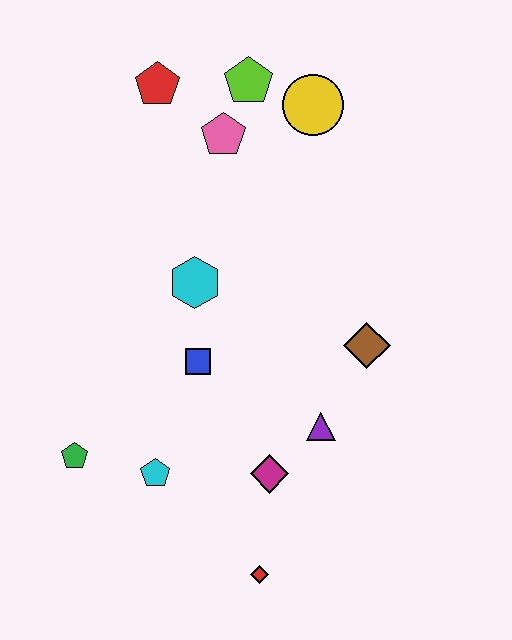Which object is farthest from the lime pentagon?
The red diamond is farthest from the lime pentagon.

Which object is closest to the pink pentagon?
The lime pentagon is closest to the pink pentagon.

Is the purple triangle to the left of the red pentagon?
No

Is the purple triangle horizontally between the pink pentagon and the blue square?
No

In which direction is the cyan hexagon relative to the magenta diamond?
The cyan hexagon is above the magenta diamond.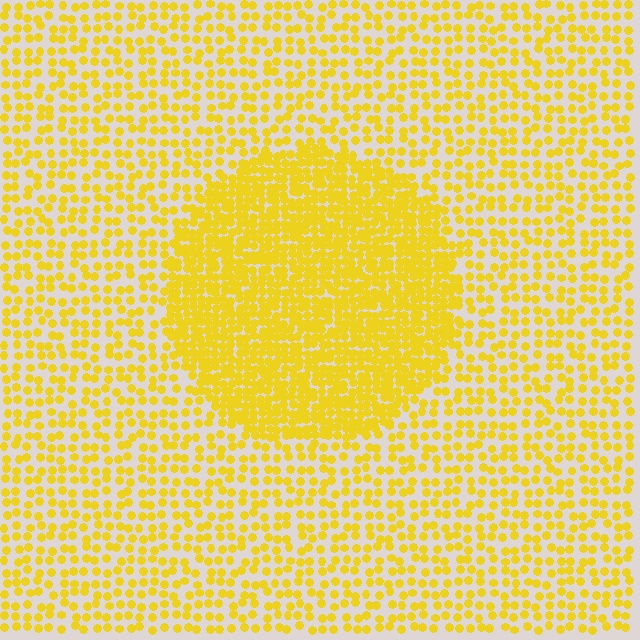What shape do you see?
I see a circle.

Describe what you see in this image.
The image contains small yellow elements arranged at two different densities. A circle-shaped region is visible where the elements are more densely packed than the surrounding area.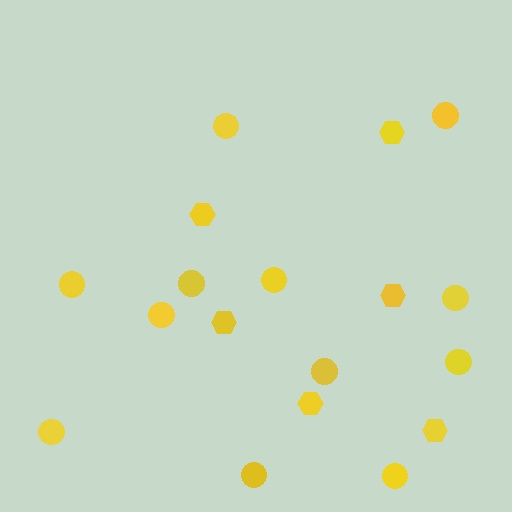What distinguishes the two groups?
There are 2 groups: one group of circles (12) and one group of hexagons (6).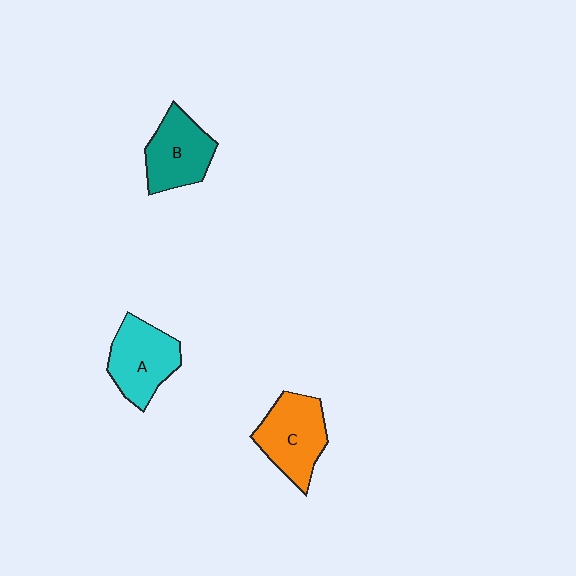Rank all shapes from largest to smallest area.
From largest to smallest: C (orange), A (cyan), B (teal).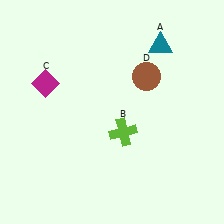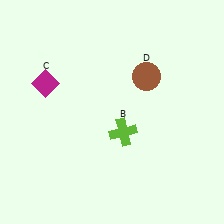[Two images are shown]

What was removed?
The teal triangle (A) was removed in Image 2.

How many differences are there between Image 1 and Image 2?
There is 1 difference between the two images.